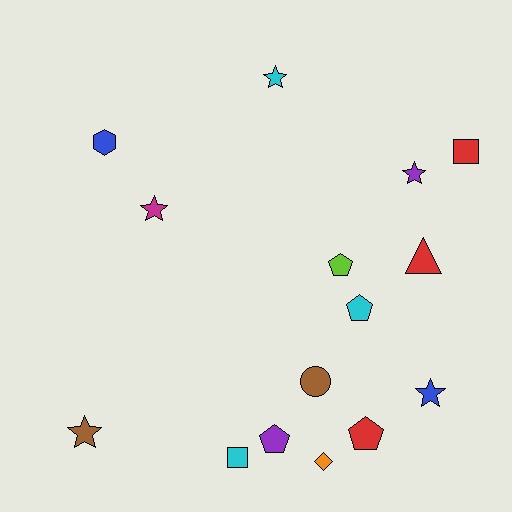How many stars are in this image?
There are 5 stars.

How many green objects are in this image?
There are no green objects.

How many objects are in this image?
There are 15 objects.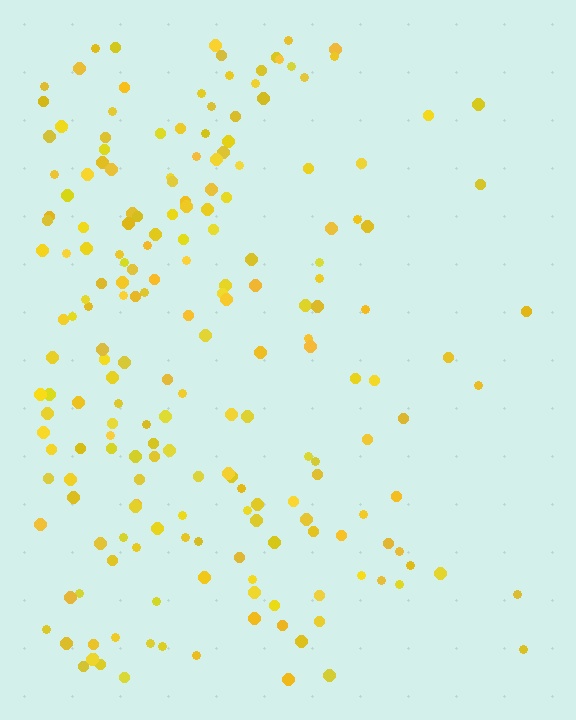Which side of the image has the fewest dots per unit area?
The right.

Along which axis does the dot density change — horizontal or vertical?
Horizontal.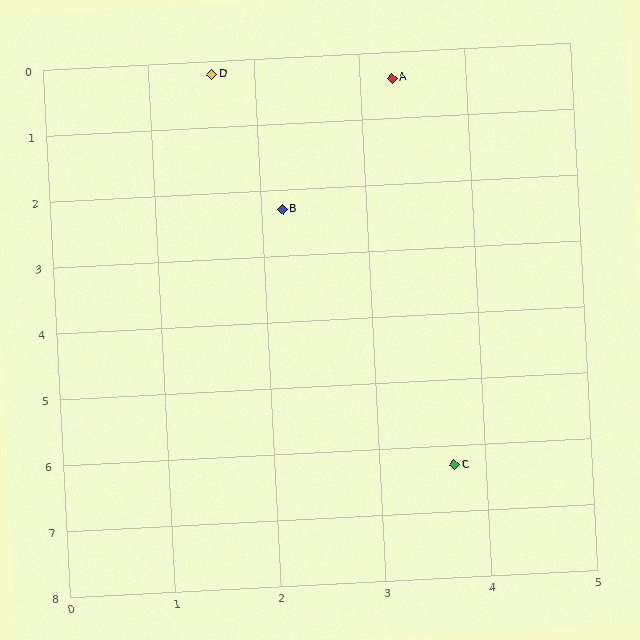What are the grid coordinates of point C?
Point C is at approximately (3.7, 6.3).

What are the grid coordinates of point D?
Point D is at approximately (1.6, 0.2).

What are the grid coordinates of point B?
Point B is at approximately (2.2, 2.3).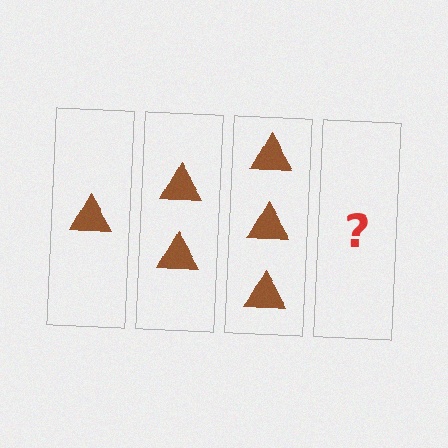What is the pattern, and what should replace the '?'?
The pattern is that each step adds one more triangle. The '?' should be 4 triangles.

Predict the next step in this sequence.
The next step is 4 triangles.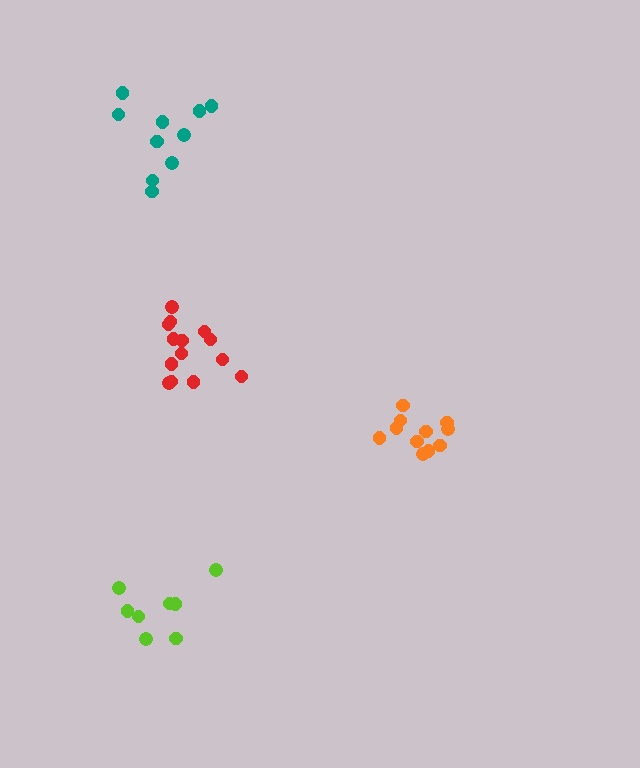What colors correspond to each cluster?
The clusters are colored: teal, red, orange, lime.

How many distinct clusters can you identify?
There are 4 distinct clusters.